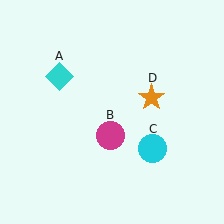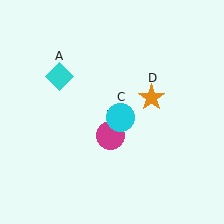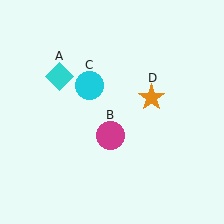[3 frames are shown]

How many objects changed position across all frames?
1 object changed position: cyan circle (object C).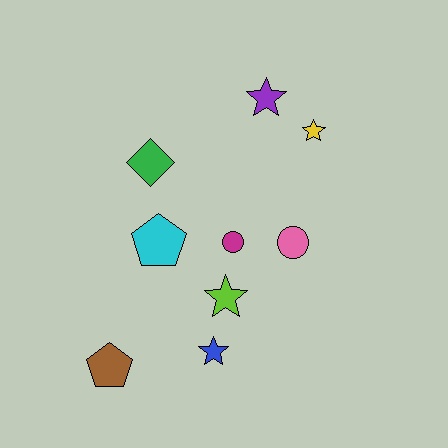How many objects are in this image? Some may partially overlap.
There are 9 objects.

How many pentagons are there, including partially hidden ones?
There are 2 pentagons.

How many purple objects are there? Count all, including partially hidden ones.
There is 1 purple object.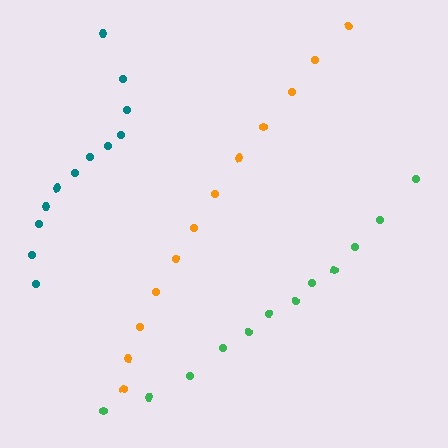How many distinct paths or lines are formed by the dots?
There are 3 distinct paths.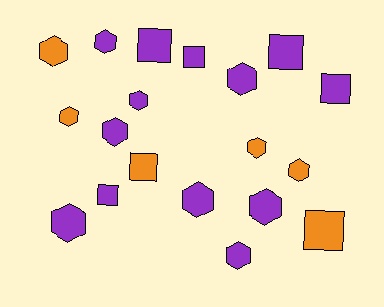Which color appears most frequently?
Purple, with 13 objects.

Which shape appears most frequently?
Hexagon, with 12 objects.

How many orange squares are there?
There are 2 orange squares.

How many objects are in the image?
There are 19 objects.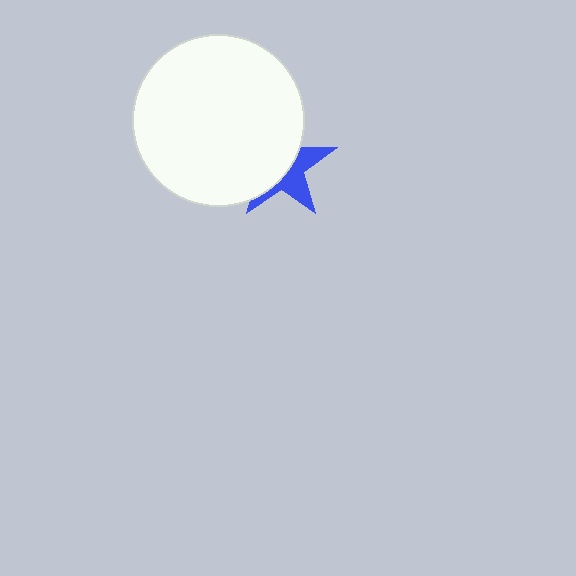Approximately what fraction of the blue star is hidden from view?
Roughly 59% of the blue star is hidden behind the white circle.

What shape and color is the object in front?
The object in front is a white circle.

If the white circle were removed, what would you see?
You would see the complete blue star.